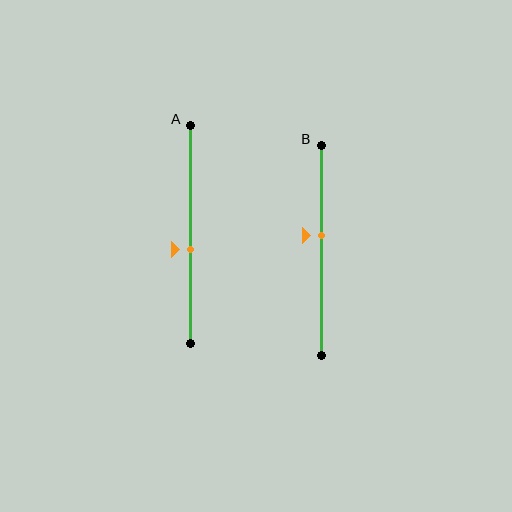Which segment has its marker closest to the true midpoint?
Segment A has its marker closest to the true midpoint.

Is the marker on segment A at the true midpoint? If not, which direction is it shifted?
No, the marker on segment A is shifted downward by about 7% of the segment length.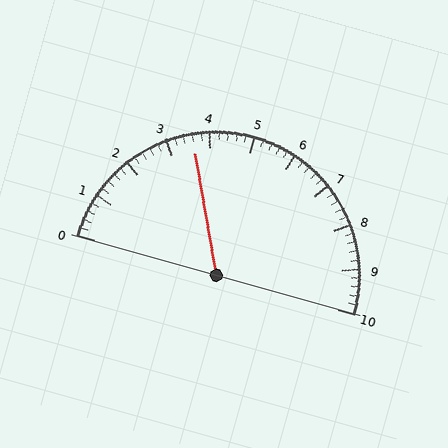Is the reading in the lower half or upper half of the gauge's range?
The reading is in the lower half of the range (0 to 10).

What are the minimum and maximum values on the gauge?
The gauge ranges from 0 to 10.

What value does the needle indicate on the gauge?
The needle indicates approximately 3.6.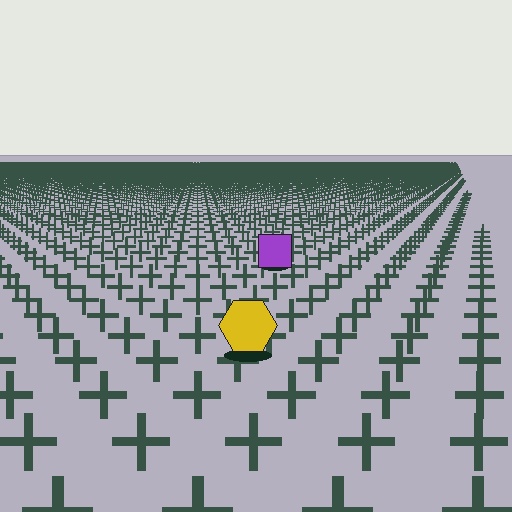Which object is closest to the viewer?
The yellow hexagon is closest. The texture marks near it are larger and more spread out.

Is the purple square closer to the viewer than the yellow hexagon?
No. The yellow hexagon is closer — you can tell from the texture gradient: the ground texture is coarser near it.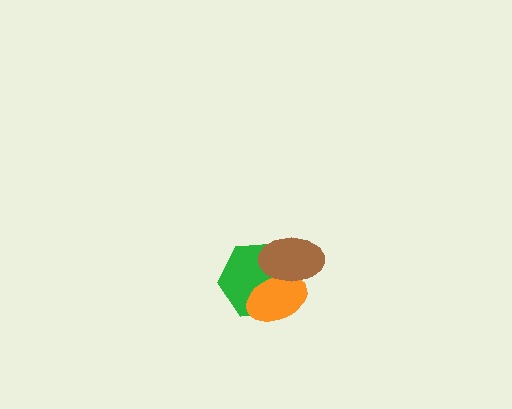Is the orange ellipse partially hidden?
Yes, it is partially covered by another shape.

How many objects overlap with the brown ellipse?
2 objects overlap with the brown ellipse.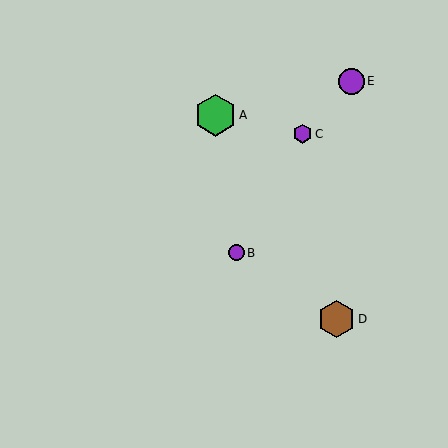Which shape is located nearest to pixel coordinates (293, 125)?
The purple hexagon (labeled C) at (303, 134) is nearest to that location.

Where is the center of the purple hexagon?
The center of the purple hexagon is at (303, 134).